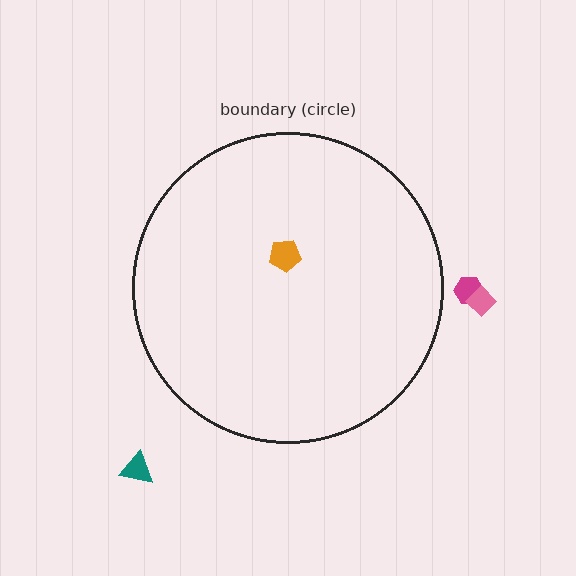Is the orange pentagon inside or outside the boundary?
Inside.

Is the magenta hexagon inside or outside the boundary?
Outside.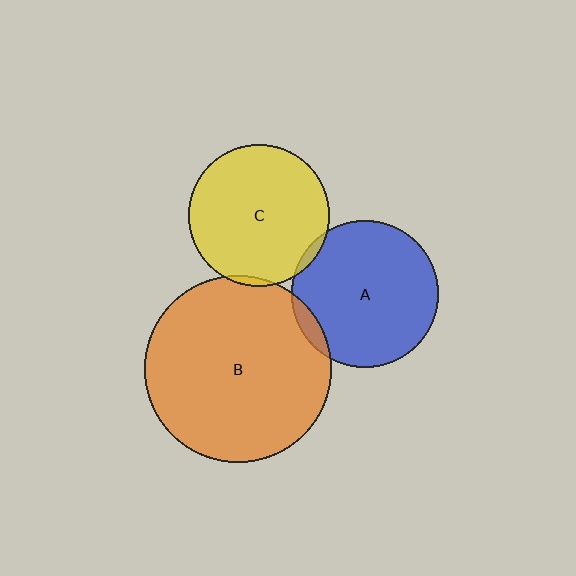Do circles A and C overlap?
Yes.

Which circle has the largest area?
Circle B (orange).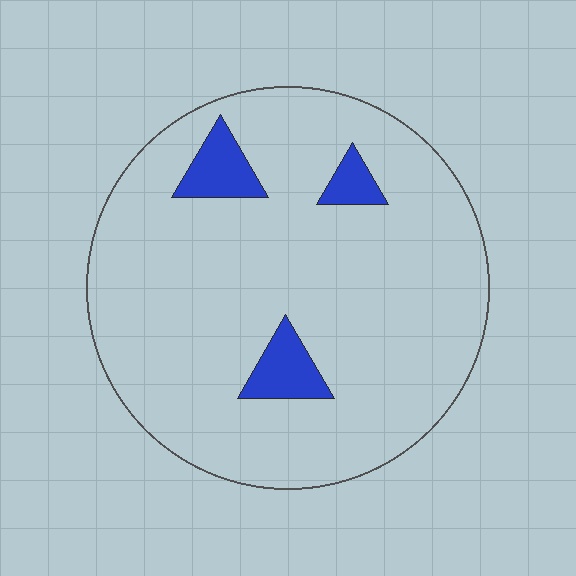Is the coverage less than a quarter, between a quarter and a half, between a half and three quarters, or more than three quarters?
Less than a quarter.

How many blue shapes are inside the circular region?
3.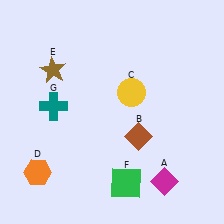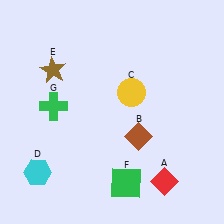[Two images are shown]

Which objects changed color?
A changed from magenta to red. D changed from orange to cyan. G changed from teal to green.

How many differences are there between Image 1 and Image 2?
There are 3 differences between the two images.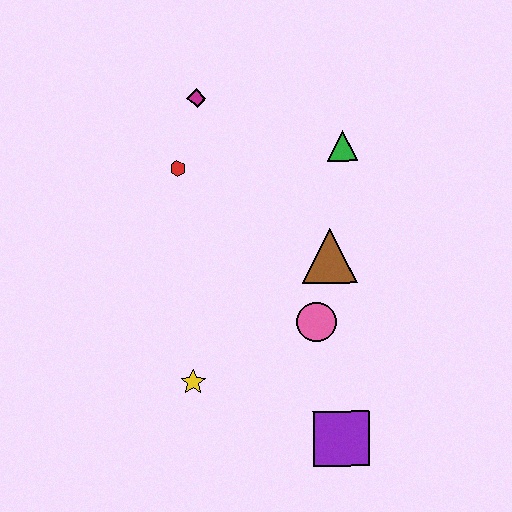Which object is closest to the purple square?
The pink circle is closest to the purple square.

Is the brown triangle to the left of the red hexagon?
No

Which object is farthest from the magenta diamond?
The purple square is farthest from the magenta diamond.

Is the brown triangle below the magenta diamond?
Yes